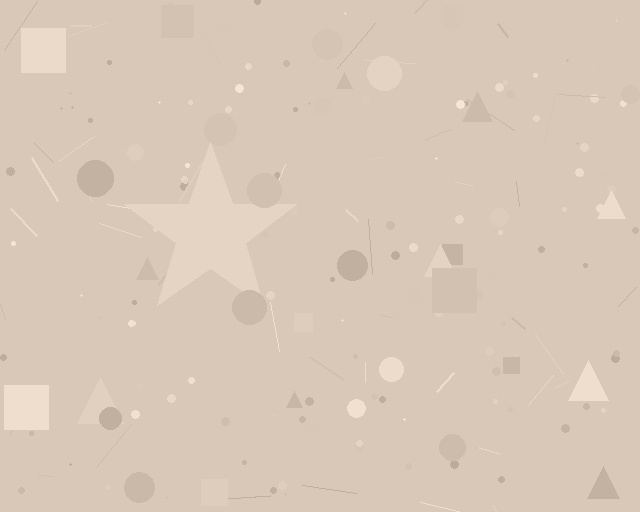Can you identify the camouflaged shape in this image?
The camouflaged shape is a star.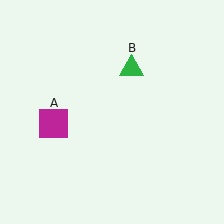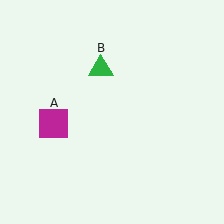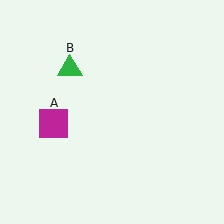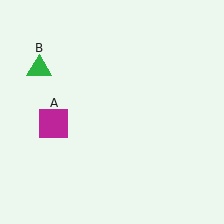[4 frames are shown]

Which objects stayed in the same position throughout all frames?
Magenta square (object A) remained stationary.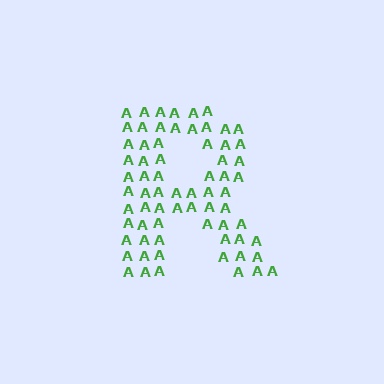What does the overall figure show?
The overall figure shows the letter R.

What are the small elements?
The small elements are letter A's.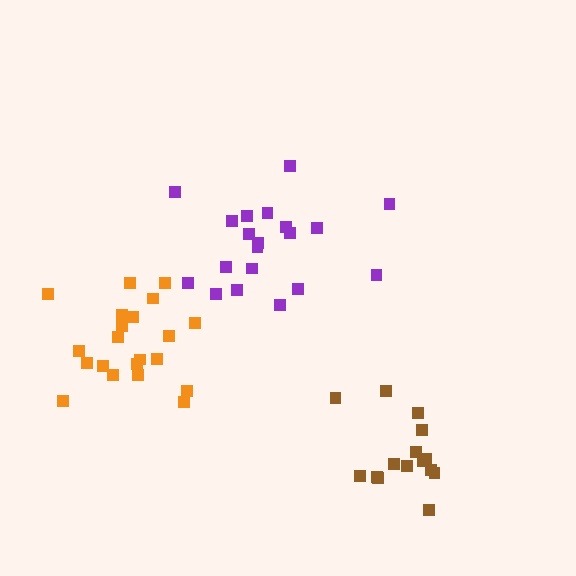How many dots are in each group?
Group 1: 20 dots, Group 2: 21 dots, Group 3: 15 dots (56 total).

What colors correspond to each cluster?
The clusters are colored: purple, orange, brown.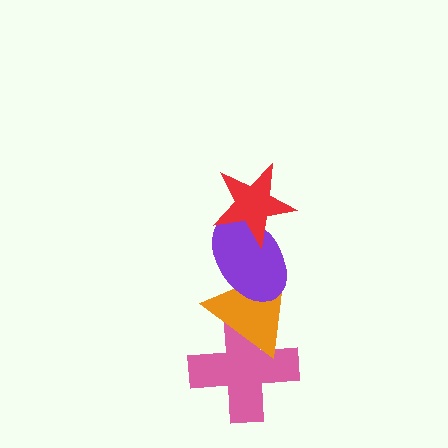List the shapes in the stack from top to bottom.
From top to bottom: the red star, the purple ellipse, the orange triangle, the pink cross.